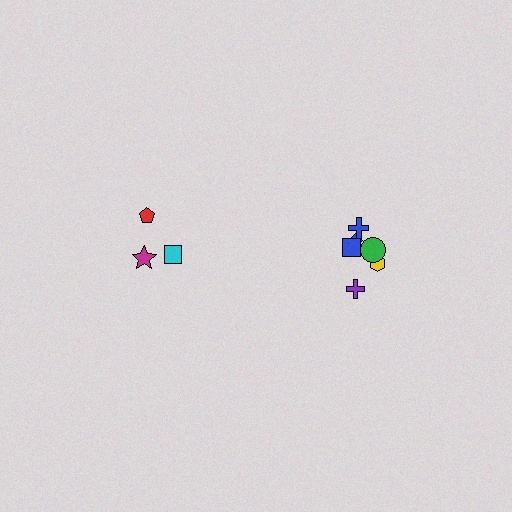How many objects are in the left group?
There are 3 objects.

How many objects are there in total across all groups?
There are 9 objects.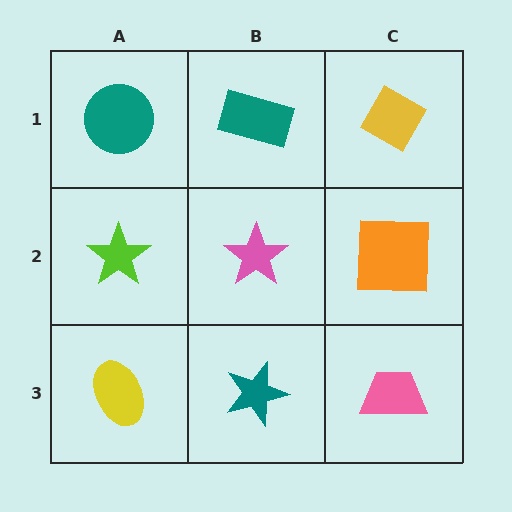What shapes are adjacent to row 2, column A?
A teal circle (row 1, column A), a yellow ellipse (row 3, column A), a pink star (row 2, column B).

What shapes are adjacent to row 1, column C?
An orange square (row 2, column C), a teal rectangle (row 1, column B).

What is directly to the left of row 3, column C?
A teal star.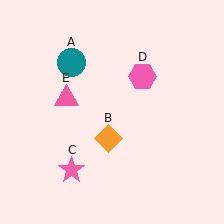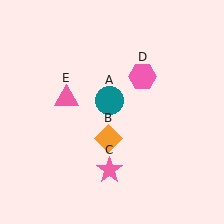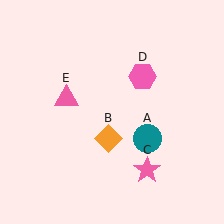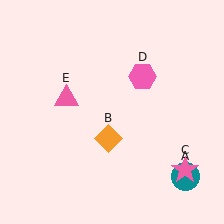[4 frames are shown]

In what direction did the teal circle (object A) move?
The teal circle (object A) moved down and to the right.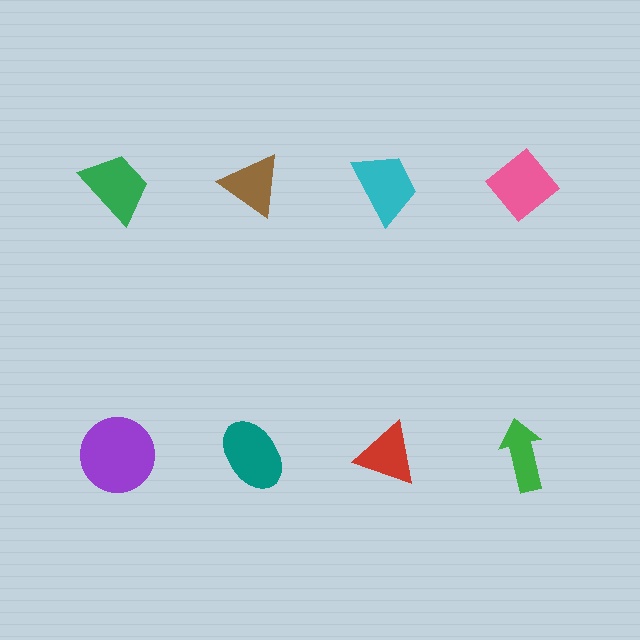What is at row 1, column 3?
A cyan trapezoid.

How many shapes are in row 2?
4 shapes.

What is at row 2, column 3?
A red triangle.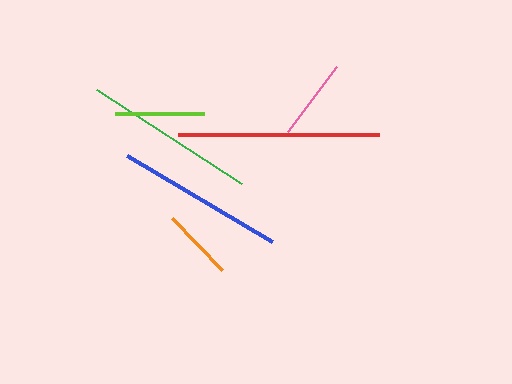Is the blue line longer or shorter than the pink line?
The blue line is longer than the pink line.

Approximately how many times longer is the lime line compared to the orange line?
The lime line is approximately 1.2 times the length of the orange line.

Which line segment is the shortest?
The orange line is the shortest at approximately 73 pixels.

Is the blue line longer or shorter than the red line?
The red line is longer than the blue line.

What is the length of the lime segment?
The lime segment is approximately 89 pixels long.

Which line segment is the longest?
The red line is the longest at approximately 201 pixels.